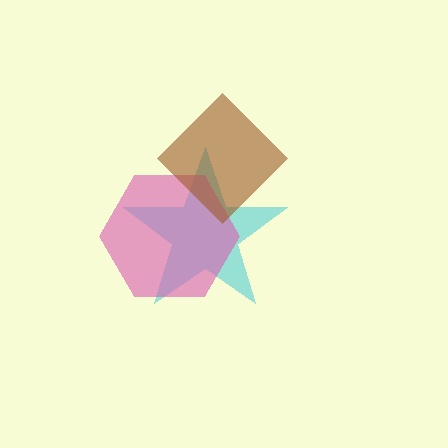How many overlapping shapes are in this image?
There are 3 overlapping shapes in the image.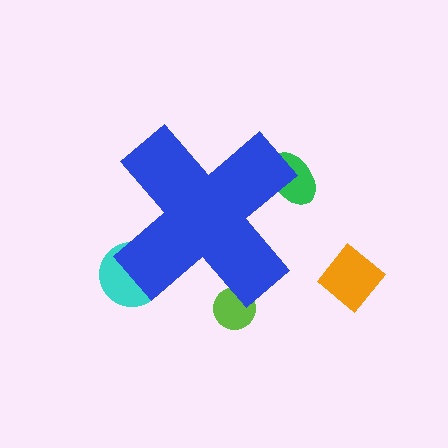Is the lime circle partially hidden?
Yes, the lime circle is partially hidden behind the blue cross.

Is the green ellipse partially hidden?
Yes, the green ellipse is partially hidden behind the blue cross.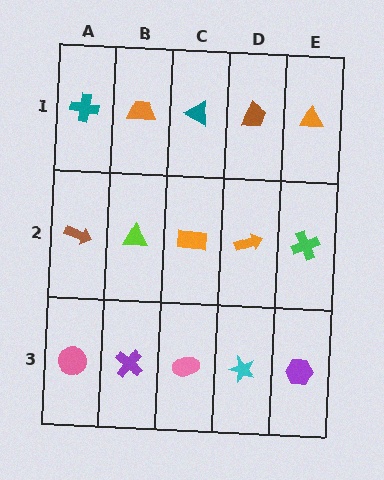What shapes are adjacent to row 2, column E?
An orange triangle (row 1, column E), a purple hexagon (row 3, column E), an orange arrow (row 2, column D).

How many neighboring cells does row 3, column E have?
2.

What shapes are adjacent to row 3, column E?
A green cross (row 2, column E), a cyan star (row 3, column D).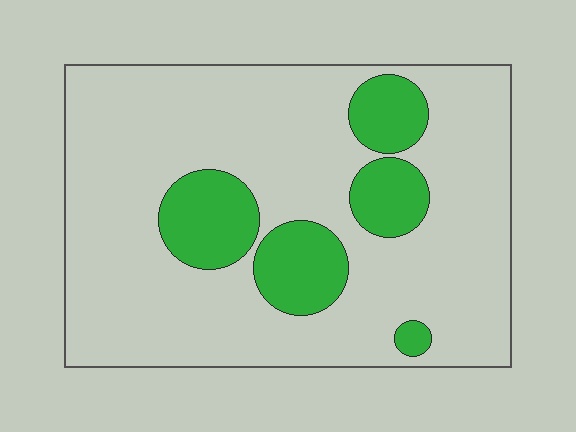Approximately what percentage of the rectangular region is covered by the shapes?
Approximately 20%.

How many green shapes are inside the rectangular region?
5.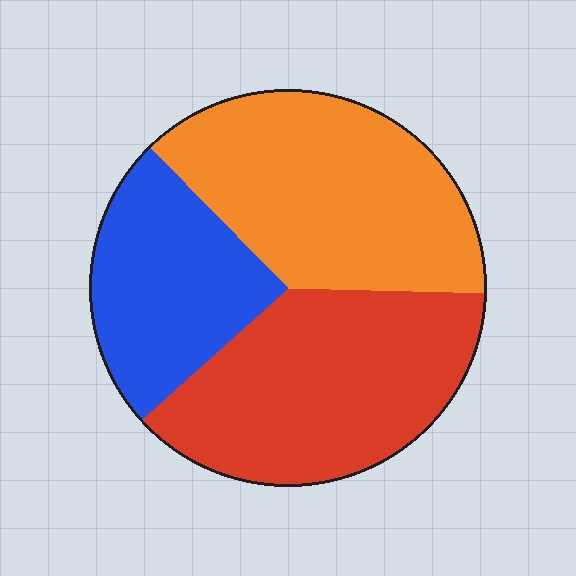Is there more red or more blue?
Red.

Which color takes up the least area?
Blue, at roughly 25%.